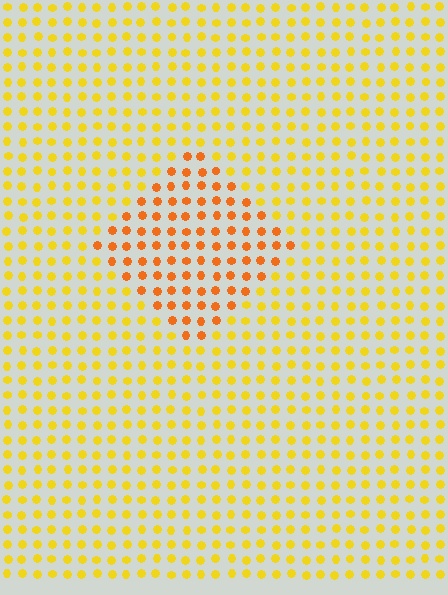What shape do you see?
I see a diamond.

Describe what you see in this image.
The image is filled with small yellow elements in a uniform arrangement. A diamond-shaped region is visible where the elements are tinted to a slightly different hue, forming a subtle color boundary.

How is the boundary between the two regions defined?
The boundary is defined purely by a slight shift in hue (about 30 degrees). Spacing, size, and orientation are identical on both sides.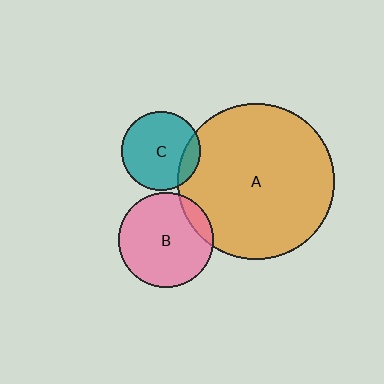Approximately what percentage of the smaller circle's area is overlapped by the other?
Approximately 10%.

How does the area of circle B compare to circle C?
Approximately 1.5 times.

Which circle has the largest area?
Circle A (orange).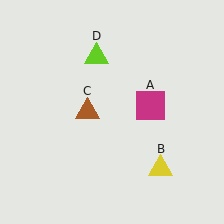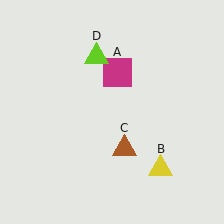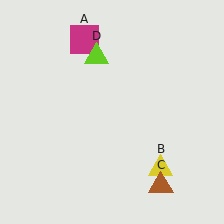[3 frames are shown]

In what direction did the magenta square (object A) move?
The magenta square (object A) moved up and to the left.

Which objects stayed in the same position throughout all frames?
Yellow triangle (object B) and lime triangle (object D) remained stationary.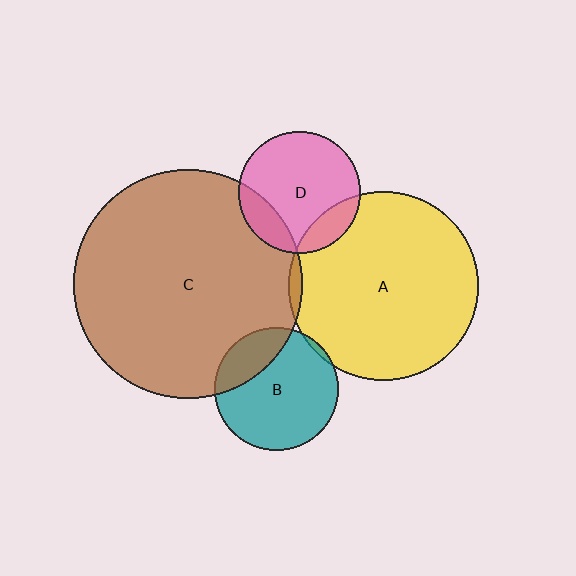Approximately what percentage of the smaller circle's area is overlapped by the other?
Approximately 15%.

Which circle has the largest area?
Circle C (brown).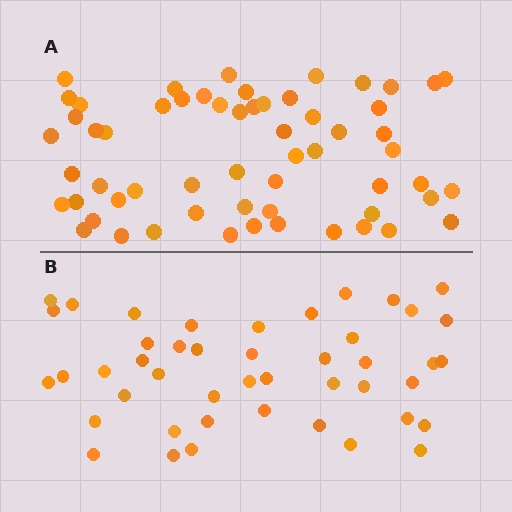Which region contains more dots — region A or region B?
Region A (the top region) has more dots.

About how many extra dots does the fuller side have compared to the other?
Region A has approximately 15 more dots than region B.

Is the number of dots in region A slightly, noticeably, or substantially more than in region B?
Region A has noticeably more, but not dramatically so. The ratio is roughly 1.3 to 1.